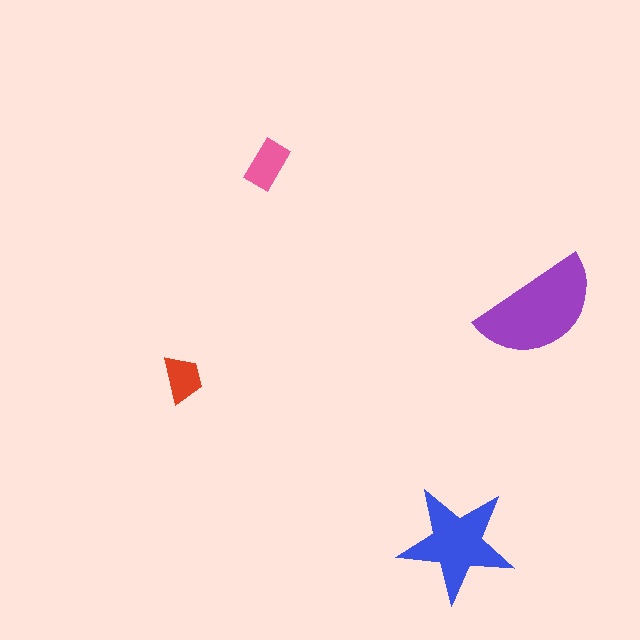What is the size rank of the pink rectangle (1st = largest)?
3rd.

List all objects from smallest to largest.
The red trapezoid, the pink rectangle, the blue star, the purple semicircle.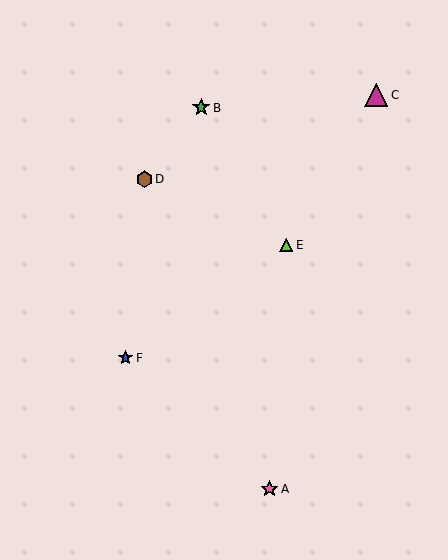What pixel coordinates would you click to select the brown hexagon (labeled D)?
Click at (144, 179) to select the brown hexagon D.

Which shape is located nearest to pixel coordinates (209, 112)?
The green star (labeled B) at (201, 108) is nearest to that location.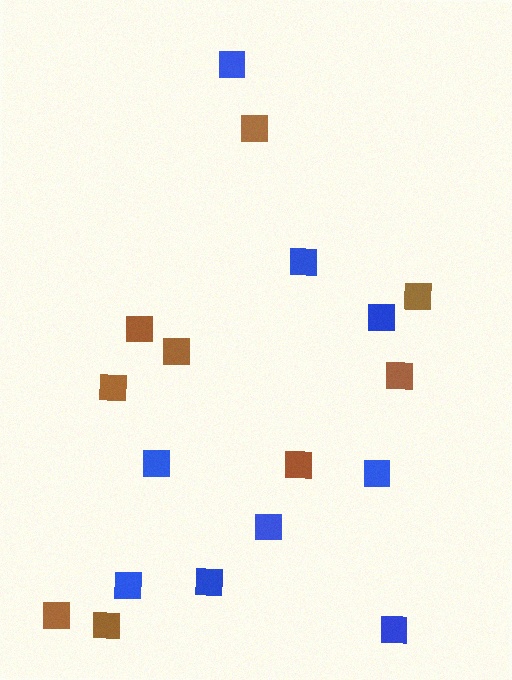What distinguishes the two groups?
There are 2 groups: one group of brown squares (9) and one group of blue squares (9).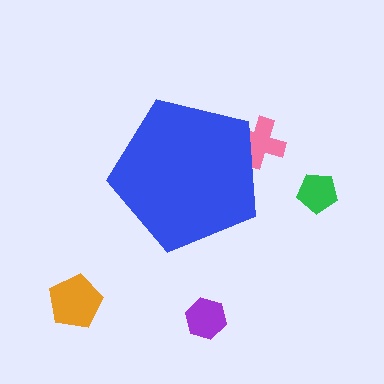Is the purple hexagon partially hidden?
No, the purple hexagon is fully visible.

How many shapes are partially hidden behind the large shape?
1 shape is partially hidden.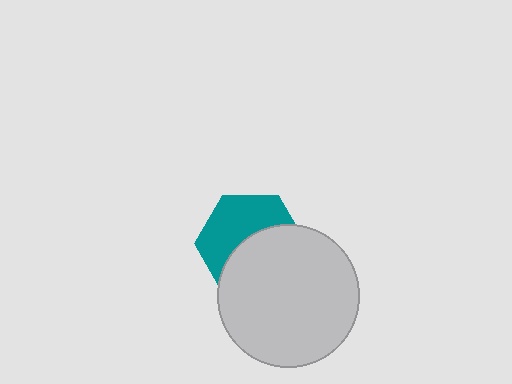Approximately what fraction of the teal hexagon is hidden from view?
Roughly 52% of the teal hexagon is hidden behind the light gray circle.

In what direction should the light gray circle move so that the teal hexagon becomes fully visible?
The light gray circle should move down. That is the shortest direction to clear the overlap and leave the teal hexagon fully visible.